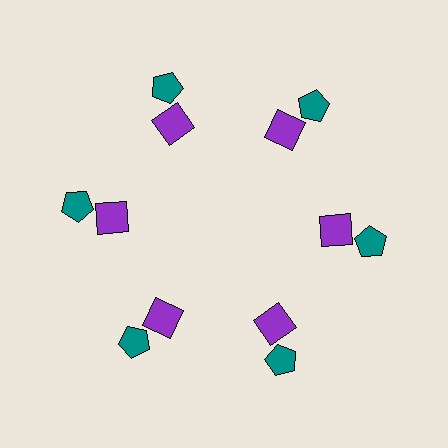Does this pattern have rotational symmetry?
Yes, this pattern has 6-fold rotational symmetry. It looks the same after rotating 60 degrees around the center.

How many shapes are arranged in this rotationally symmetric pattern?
There are 12 shapes, arranged in 6 groups of 2.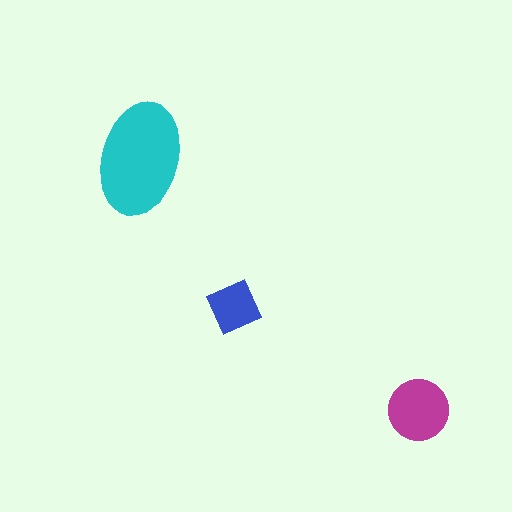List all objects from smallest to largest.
The blue diamond, the magenta circle, the cyan ellipse.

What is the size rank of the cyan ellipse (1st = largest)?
1st.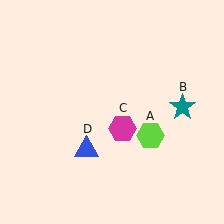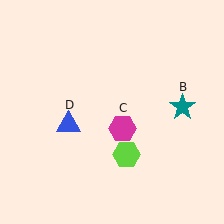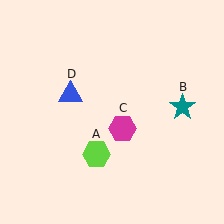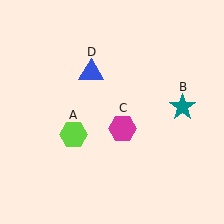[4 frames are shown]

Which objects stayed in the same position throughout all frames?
Teal star (object B) and magenta hexagon (object C) remained stationary.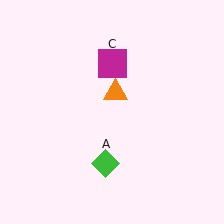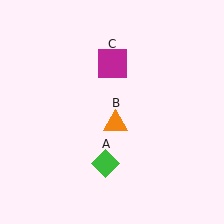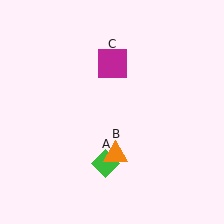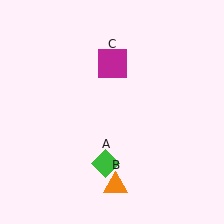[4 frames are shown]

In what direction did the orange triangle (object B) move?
The orange triangle (object B) moved down.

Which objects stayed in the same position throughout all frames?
Green diamond (object A) and magenta square (object C) remained stationary.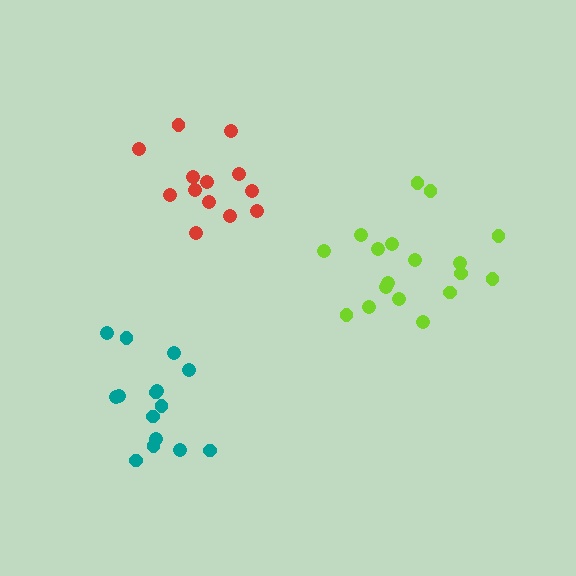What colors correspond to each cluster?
The clusters are colored: lime, teal, red.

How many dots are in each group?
Group 1: 18 dots, Group 2: 15 dots, Group 3: 13 dots (46 total).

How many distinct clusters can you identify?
There are 3 distinct clusters.